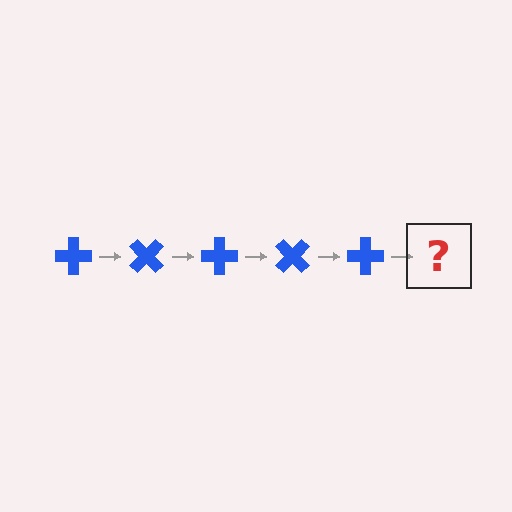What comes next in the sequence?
The next element should be a blue cross rotated 225 degrees.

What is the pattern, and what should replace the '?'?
The pattern is that the cross rotates 45 degrees each step. The '?' should be a blue cross rotated 225 degrees.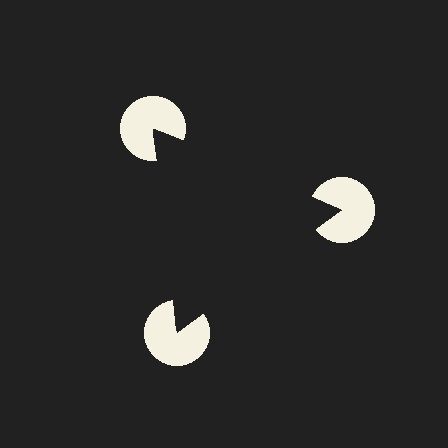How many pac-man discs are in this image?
There are 3 — one at each vertex of the illusory triangle.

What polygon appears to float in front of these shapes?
An illusory triangle — its edges are inferred from the aligned wedge cuts in the pac-man discs, not physically drawn.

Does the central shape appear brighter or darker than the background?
It typically appears slightly darker than the background, even though no actual brightness change is drawn.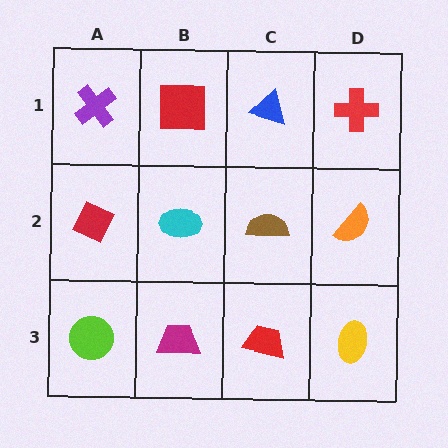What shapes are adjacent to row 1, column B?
A cyan ellipse (row 2, column B), a purple cross (row 1, column A), a blue triangle (row 1, column C).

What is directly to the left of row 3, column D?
A red trapezoid.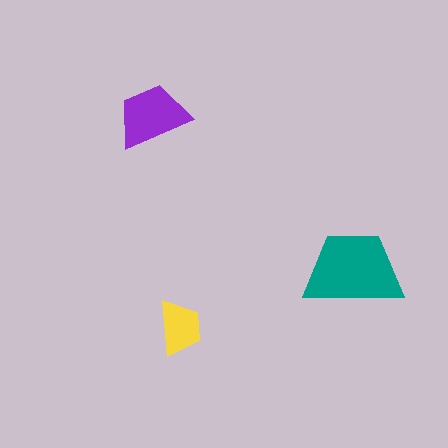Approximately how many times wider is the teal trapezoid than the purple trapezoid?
About 1.5 times wider.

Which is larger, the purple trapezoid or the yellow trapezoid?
The purple one.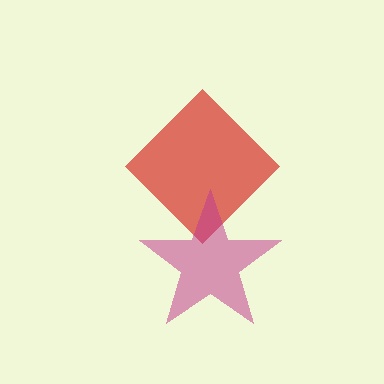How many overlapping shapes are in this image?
There are 2 overlapping shapes in the image.